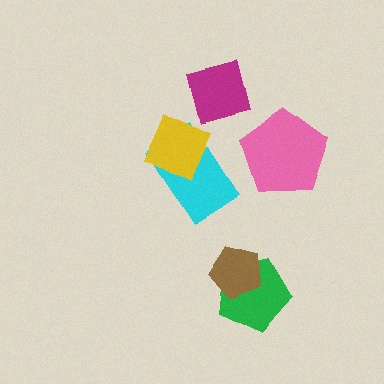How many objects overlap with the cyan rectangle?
1 object overlaps with the cyan rectangle.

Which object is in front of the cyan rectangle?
The yellow diamond is in front of the cyan rectangle.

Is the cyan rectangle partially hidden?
Yes, it is partially covered by another shape.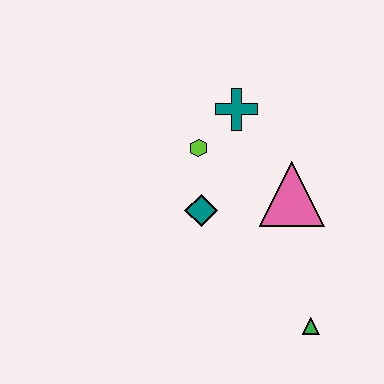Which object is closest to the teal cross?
The lime hexagon is closest to the teal cross.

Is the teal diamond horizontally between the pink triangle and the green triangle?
No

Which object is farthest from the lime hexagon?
The green triangle is farthest from the lime hexagon.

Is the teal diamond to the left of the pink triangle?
Yes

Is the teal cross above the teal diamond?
Yes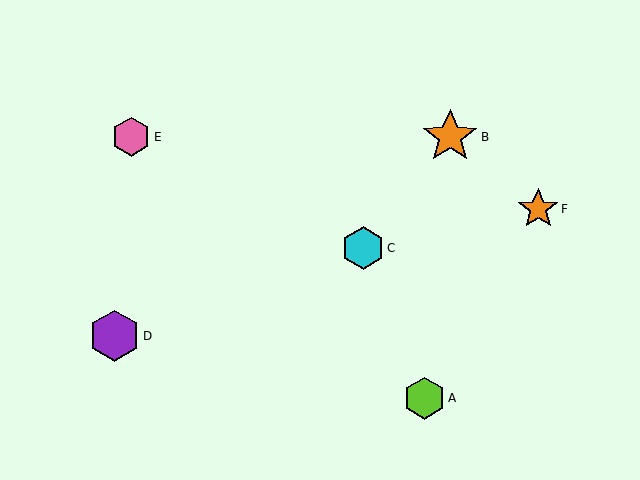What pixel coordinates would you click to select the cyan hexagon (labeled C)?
Click at (363, 248) to select the cyan hexagon C.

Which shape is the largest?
The orange star (labeled B) is the largest.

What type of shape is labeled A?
Shape A is a lime hexagon.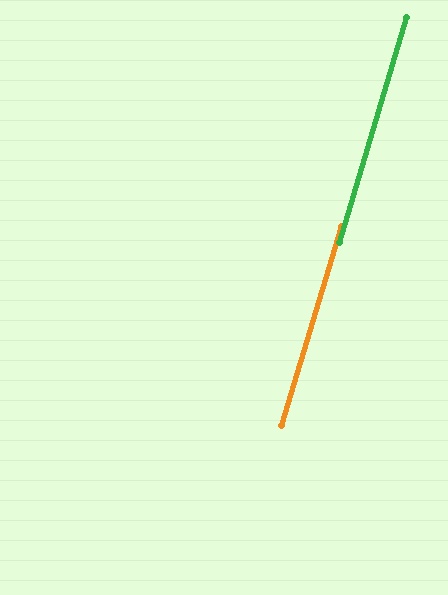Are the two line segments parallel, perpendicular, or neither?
Parallel — their directions differ by only 0.3°.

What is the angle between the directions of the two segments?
Approximately 0 degrees.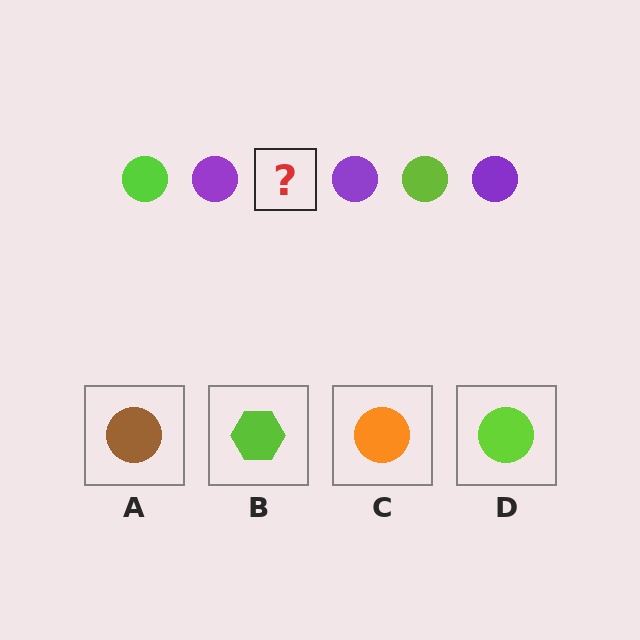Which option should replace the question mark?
Option D.